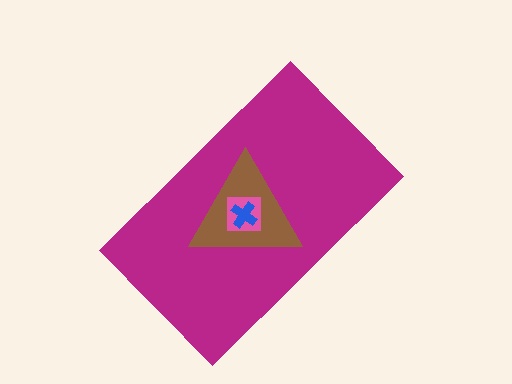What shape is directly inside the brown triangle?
The pink square.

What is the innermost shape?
The blue cross.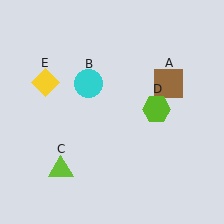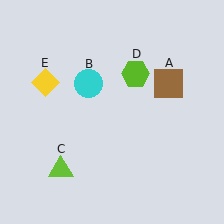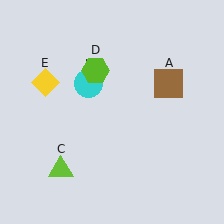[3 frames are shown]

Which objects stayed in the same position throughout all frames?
Brown square (object A) and cyan circle (object B) and lime triangle (object C) and yellow diamond (object E) remained stationary.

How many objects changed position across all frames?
1 object changed position: lime hexagon (object D).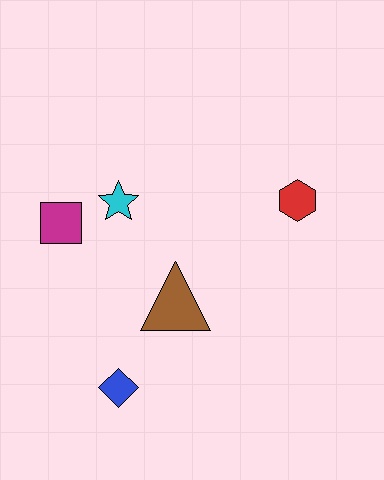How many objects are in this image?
There are 5 objects.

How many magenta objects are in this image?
There is 1 magenta object.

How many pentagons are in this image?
There are no pentagons.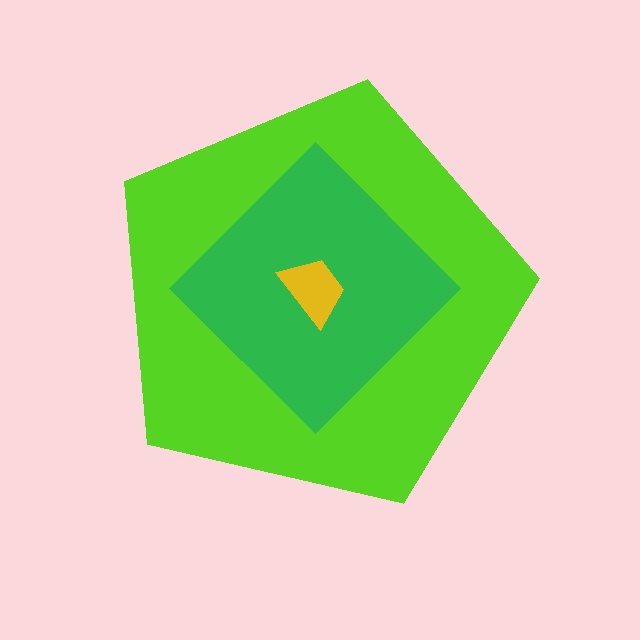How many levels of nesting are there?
3.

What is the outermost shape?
The lime pentagon.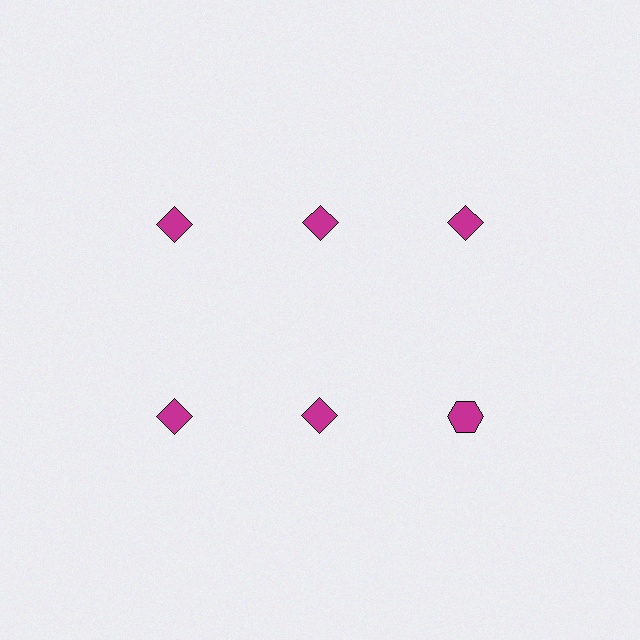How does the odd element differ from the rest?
It has a different shape: hexagon instead of diamond.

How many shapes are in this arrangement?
There are 6 shapes arranged in a grid pattern.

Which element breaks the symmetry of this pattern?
The magenta hexagon in the second row, center column breaks the symmetry. All other shapes are magenta diamonds.